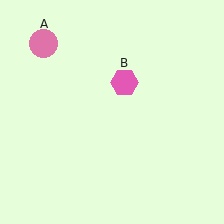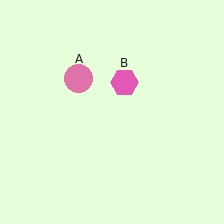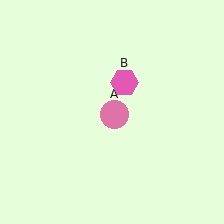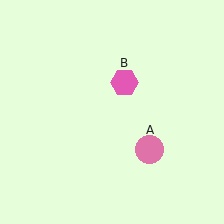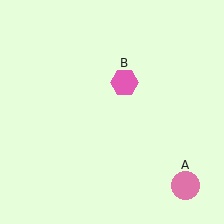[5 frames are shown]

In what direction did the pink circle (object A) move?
The pink circle (object A) moved down and to the right.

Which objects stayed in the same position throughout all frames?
Pink hexagon (object B) remained stationary.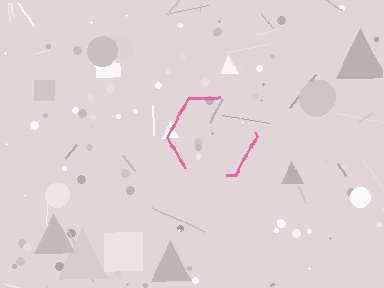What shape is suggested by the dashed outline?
The dashed outline suggests a hexagon.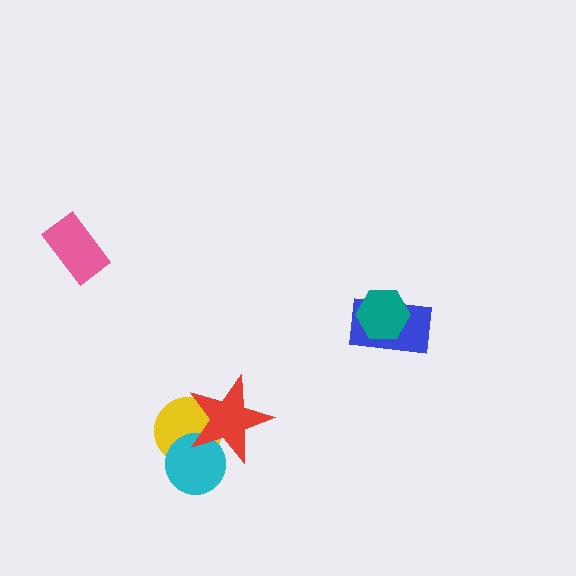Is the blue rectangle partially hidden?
Yes, it is partially covered by another shape.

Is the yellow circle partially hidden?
Yes, it is partially covered by another shape.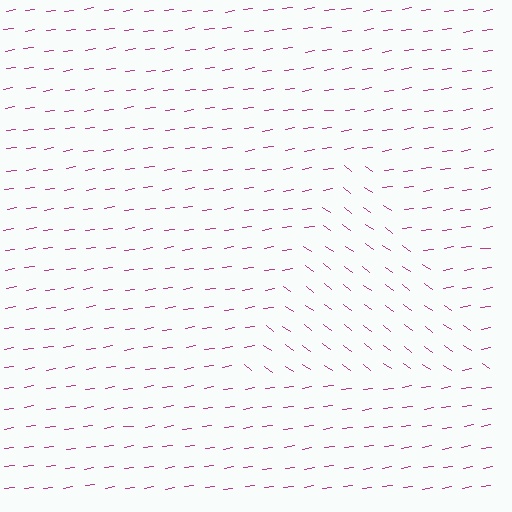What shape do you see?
I see a triangle.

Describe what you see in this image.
The image is filled with small magenta line segments. A triangle region in the image has lines oriented differently from the surrounding lines, creating a visible texture boundary.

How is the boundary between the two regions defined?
The boundary is defined purely by a change in line orientation (approximately 45 degrees difference). All lines are the same color and thickness.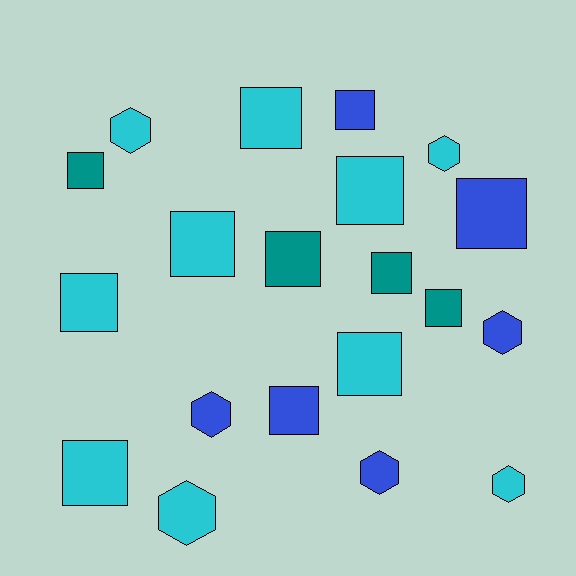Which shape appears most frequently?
Square, with 13 objects.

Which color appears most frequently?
Cyan, with 10 objects.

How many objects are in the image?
There are 20 objects.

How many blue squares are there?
There are 3 blue squares.